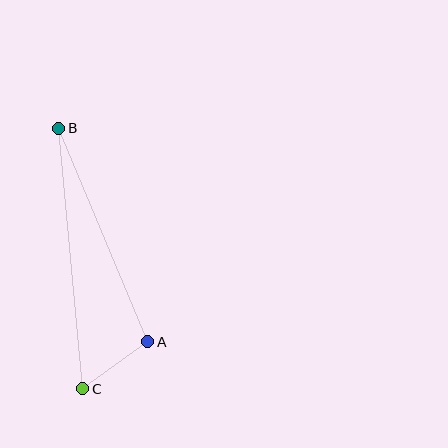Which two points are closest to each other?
Points A and C are closest to each other.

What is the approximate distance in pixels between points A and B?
The distance between A and B is approximately 232 pixels.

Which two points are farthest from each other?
Points B and C are farthest from each other.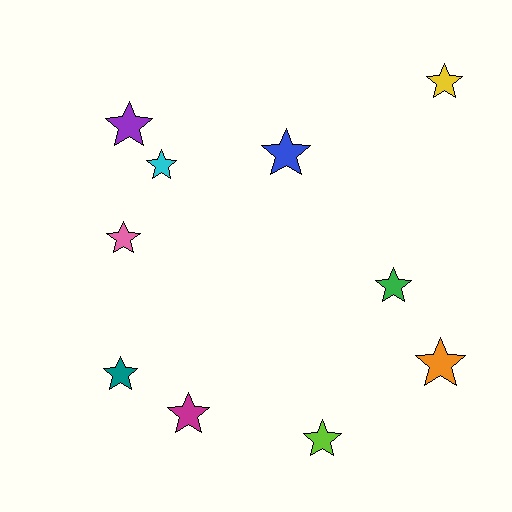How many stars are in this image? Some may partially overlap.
There are 10 stars.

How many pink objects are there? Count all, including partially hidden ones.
There is 1 pink object.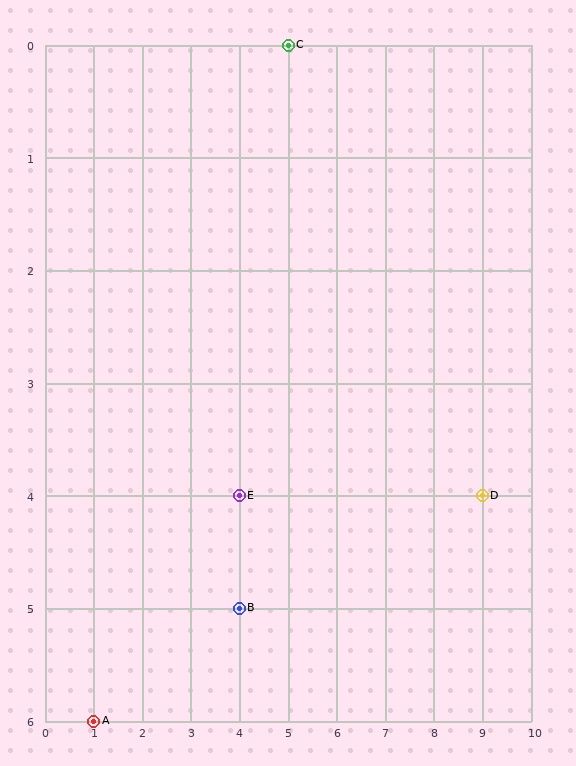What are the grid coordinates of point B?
Point B is at grid coordinates (4, 5).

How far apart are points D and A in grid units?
Points D and A are 8 columns and 2 rows apart (about 8.2 grid units diagonally).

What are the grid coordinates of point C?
Point C is at grid coordinates (5, 0).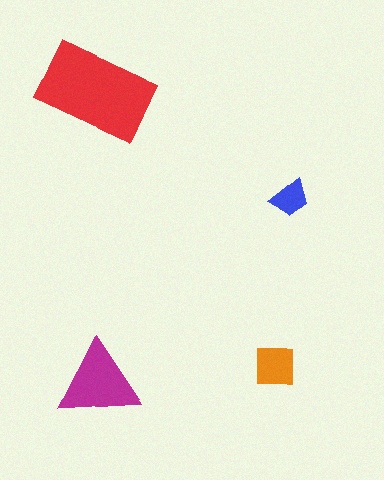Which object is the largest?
The red rectangle.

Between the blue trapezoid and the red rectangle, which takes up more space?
The red rectangle.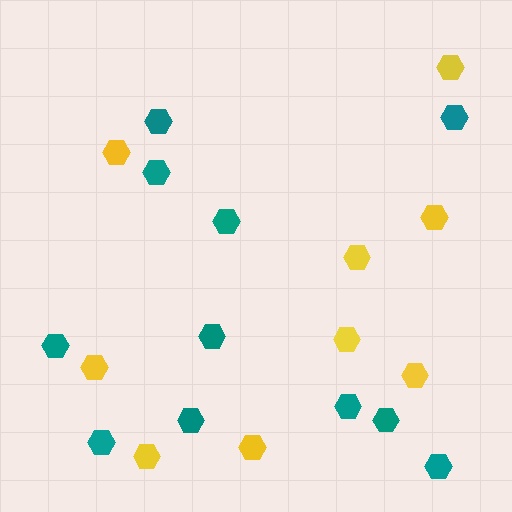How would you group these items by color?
There are 2 groups: one group of teal hexagons (11) and one group of yellow hexagons (9).